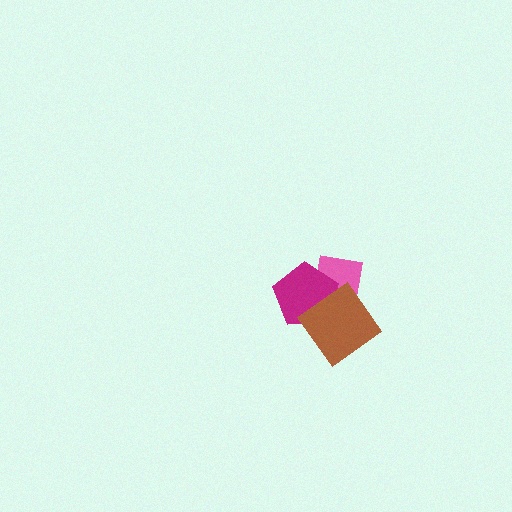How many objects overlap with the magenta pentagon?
2 objects overlap with the magenta pentagon.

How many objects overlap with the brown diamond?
2 objects overlap with the brown diamond.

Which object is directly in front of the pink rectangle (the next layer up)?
The magenta pentagon is directly in front of the pink rectangle.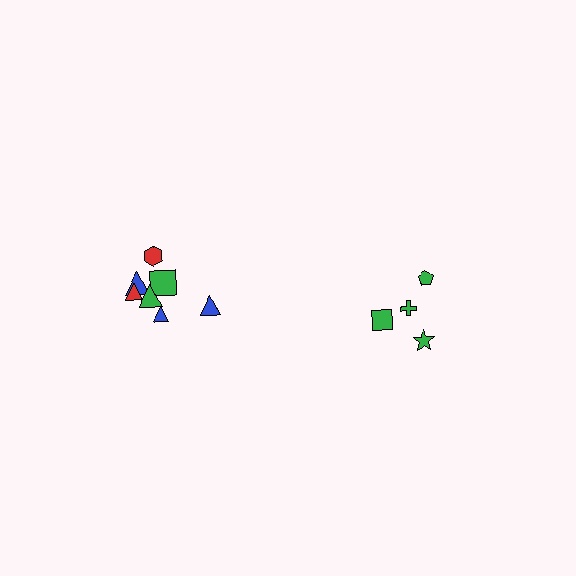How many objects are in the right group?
There are 4 objects.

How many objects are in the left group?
There are 7 objects.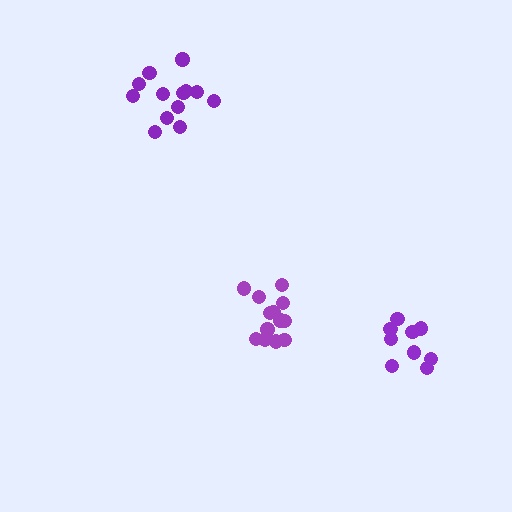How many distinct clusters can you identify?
There are 3 distinct clusters.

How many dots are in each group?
Group 1: 13 dots, Group 2: 10 dots, Group 3: 13 dots (36 total).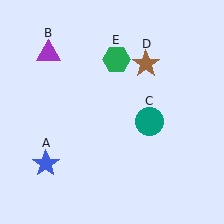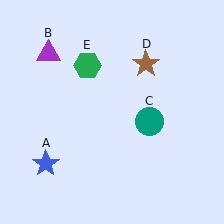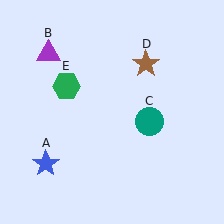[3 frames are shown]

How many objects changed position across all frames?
1 object changed position: green hexagon (object E).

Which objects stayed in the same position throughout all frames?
Blue star (object A) and purple triangle (object B) and teal circle (object C) and brown star (object D) remained stationary.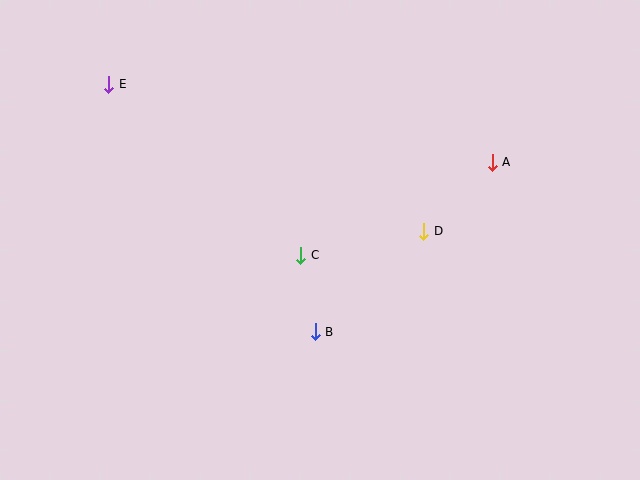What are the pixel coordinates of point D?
Point D is at (424, 231).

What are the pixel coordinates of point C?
Point C is at (301, 255).